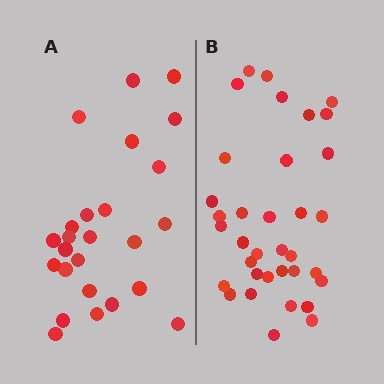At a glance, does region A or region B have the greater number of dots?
Region B (the right region) has more dots.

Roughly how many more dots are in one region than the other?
Region B has roughly 10 or so more dots than region A.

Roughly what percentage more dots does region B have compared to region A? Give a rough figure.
About 40% more.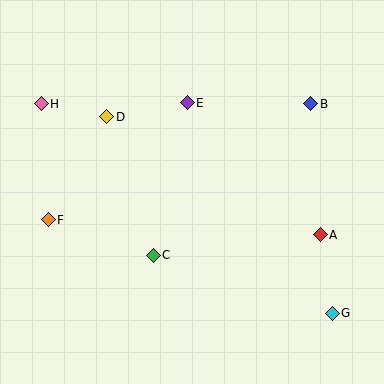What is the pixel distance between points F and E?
The distance between F and E is 182 pixels.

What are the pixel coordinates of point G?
Point G is at (332, 313).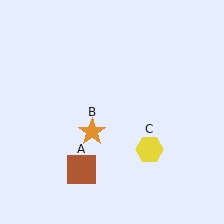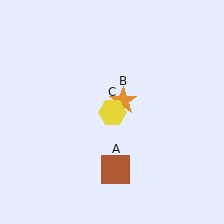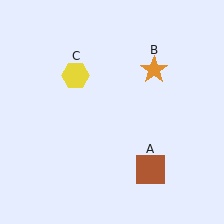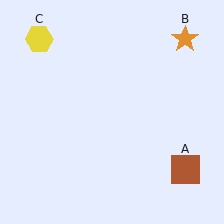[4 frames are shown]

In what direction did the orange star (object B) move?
The orange star (object B) moved up and to the right.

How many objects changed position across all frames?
3 objects changed position: brown square (object A), orange star (object B), yellow hexagon (object C).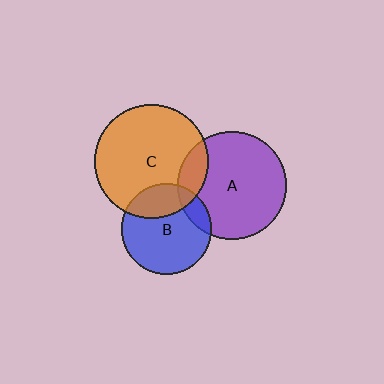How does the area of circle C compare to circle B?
Approximately 1.6 times.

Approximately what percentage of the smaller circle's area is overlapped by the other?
Approximately 15%.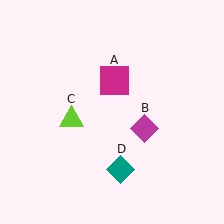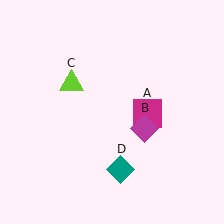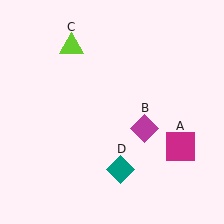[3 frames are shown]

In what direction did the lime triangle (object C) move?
The lime triangle (object C) moved up.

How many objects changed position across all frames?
2 objects changed position: magenta square (object A), lime triangle (object C).